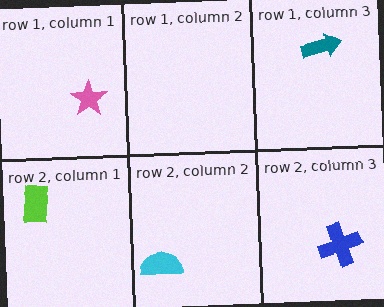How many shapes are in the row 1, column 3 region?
1.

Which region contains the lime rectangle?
The row 2, column 1 region.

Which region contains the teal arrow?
The row 1, column 3 region.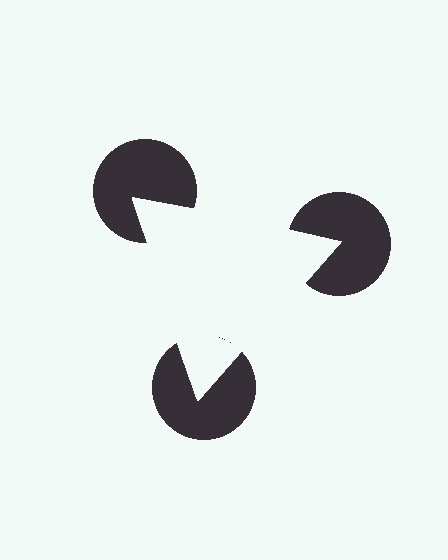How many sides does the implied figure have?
3 sides.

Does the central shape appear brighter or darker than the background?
It typically appears slightly brighter than the background, even though no actual brightness change is drawn.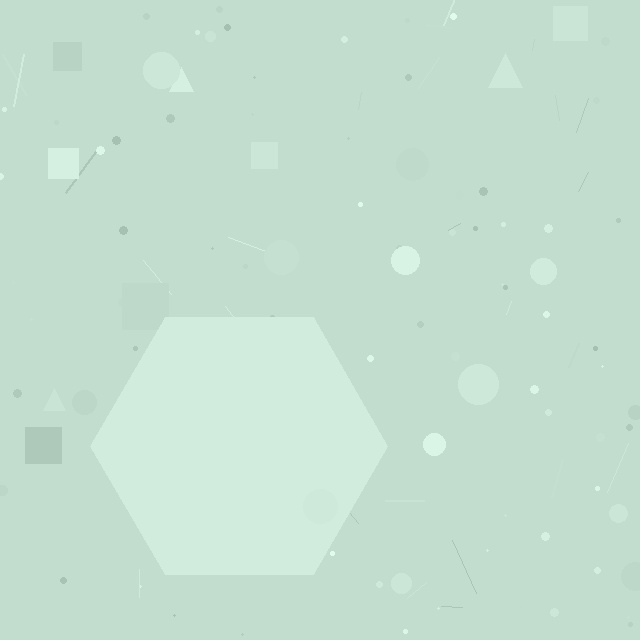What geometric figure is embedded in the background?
A hexagon is embedded in the background.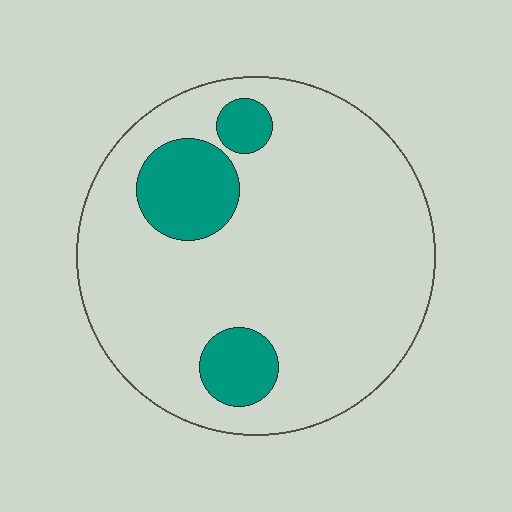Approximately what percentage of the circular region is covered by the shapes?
Approximately 15%.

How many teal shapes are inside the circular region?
3.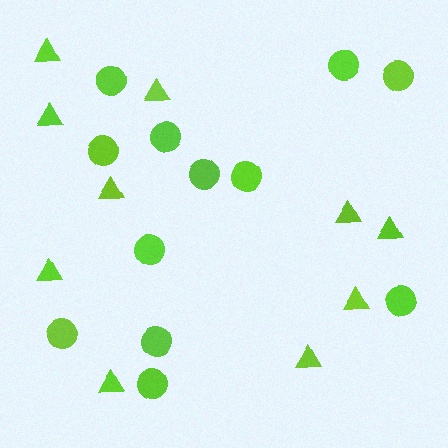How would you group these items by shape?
There are 2 groups: one group of circles (12) and one group of triangles (10).